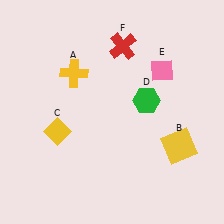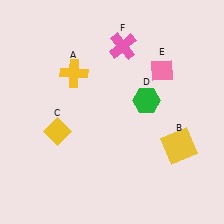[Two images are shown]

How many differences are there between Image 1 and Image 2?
There is 1 difference between the two images.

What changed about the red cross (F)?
In Image 1, F is red. In Image 2, it changed to pink.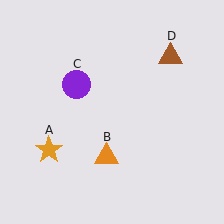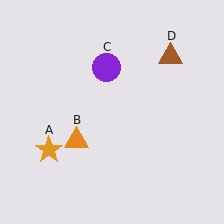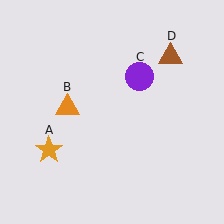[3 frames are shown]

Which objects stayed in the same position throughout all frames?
Orange star (object A) and brown triangle (object D) remained stationary.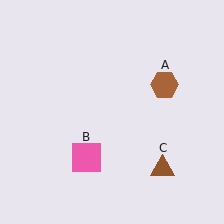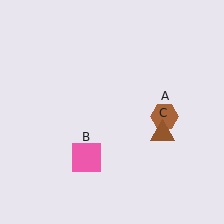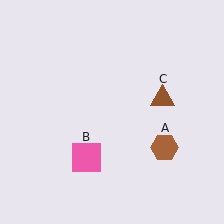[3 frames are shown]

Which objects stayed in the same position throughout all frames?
Pink square (object B) remained stationary.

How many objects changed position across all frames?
2 objects changed position: brown hexagon (object A), brown triangle (object C).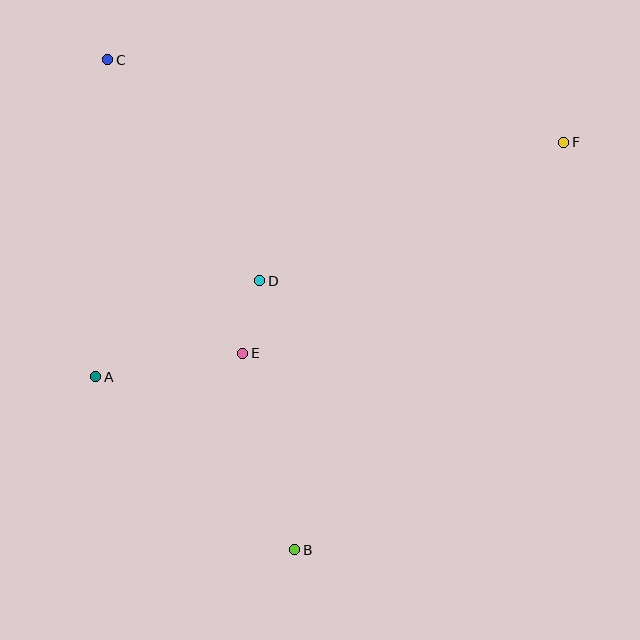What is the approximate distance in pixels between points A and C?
The distance between A and C is approximately 317 pixels.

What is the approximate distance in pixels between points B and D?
The distance between B and D is approximately 271 pixels.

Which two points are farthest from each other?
Points B and C are farthest from each other.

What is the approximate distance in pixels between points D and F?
The distance between D and F is approximately 334 pixels.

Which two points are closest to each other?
Points D and E are closest to each other.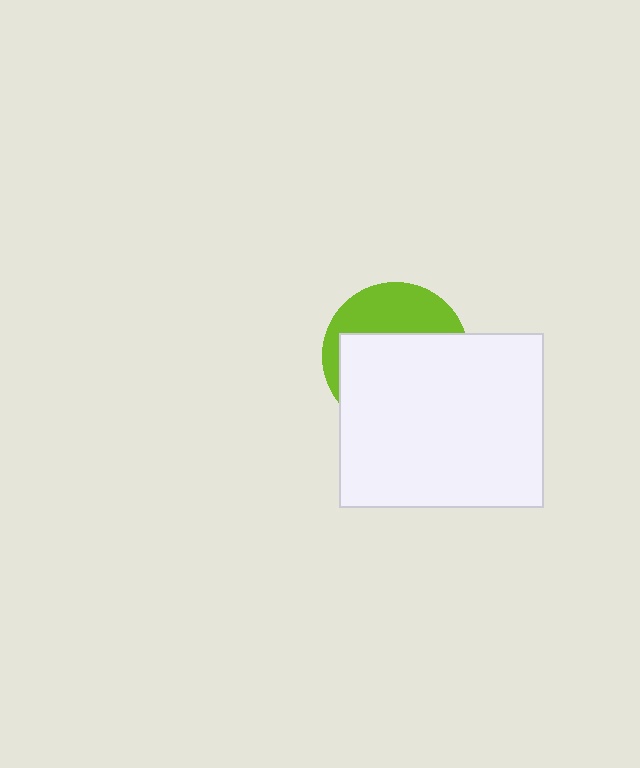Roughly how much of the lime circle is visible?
A small part of it is visible (roughly 36%).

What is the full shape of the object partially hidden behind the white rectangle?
The partially hidden object is a lime circle.